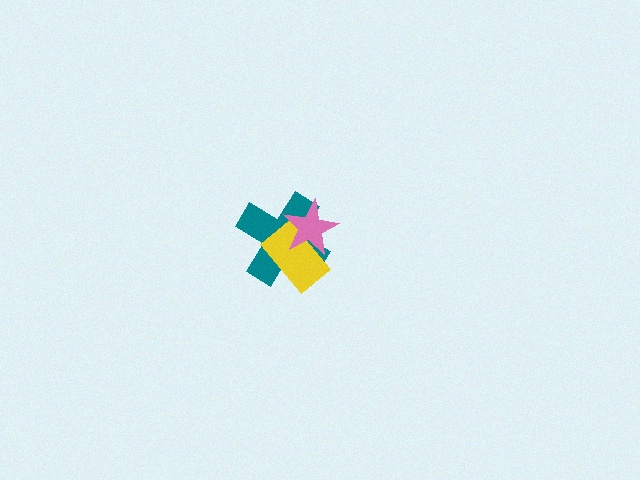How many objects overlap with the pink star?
2 objects overlap with the pink star.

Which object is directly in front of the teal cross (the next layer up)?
The yellow rectangle is directly in front of the teal cross.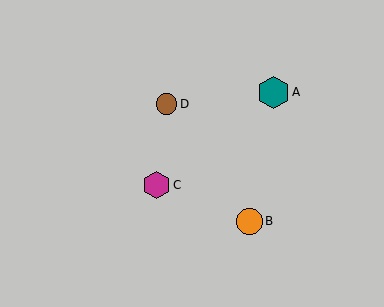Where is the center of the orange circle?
The center of the orange circle is at (249, 221).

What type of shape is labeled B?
Shape B is an orange circle.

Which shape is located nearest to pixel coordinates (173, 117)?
The brown circle (labeled D) at (167, 104) is nearest to that location.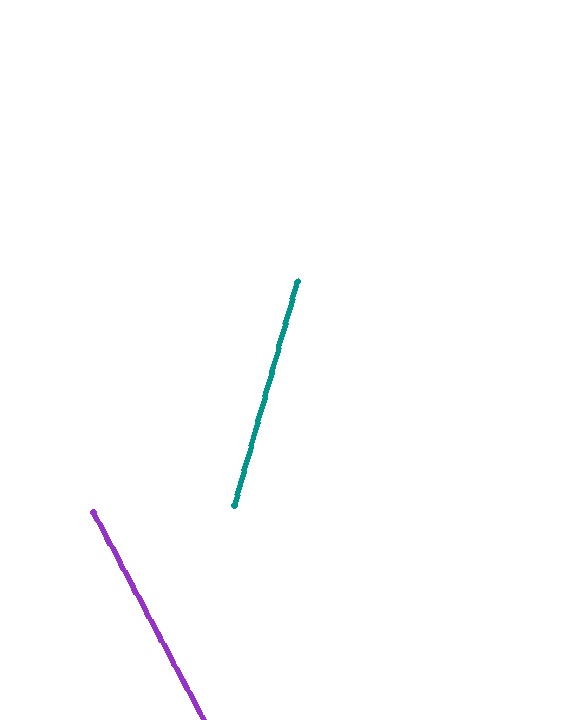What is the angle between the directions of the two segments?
Approximately 44 degrees.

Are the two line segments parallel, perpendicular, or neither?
Neither parallel nor perpendicular — they differ by about 44°.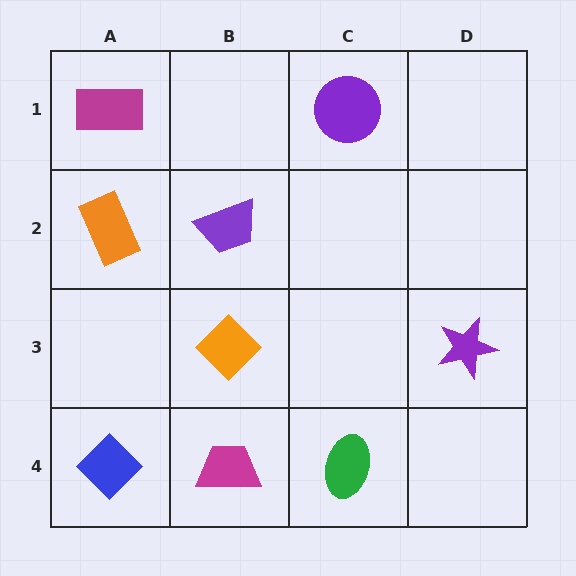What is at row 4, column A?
A blue diamond.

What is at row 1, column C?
A purple circle.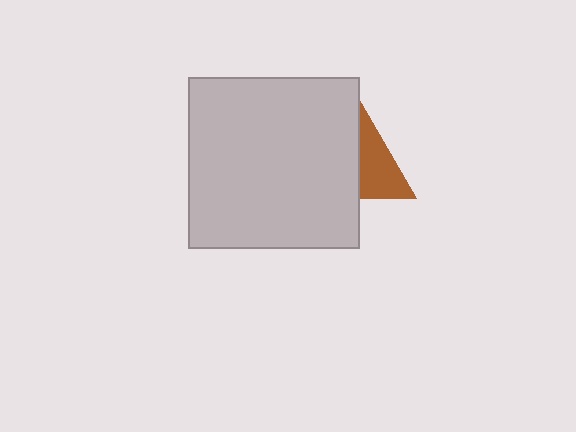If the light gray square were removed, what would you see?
You would see the complete brown triangle.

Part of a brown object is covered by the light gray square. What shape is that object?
It is a triangle.